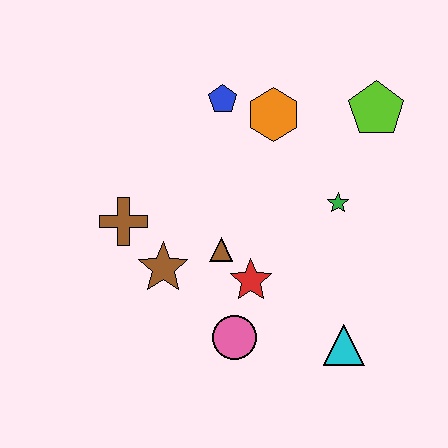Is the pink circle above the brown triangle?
No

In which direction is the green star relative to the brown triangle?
The green star is to the right of the brown triangle.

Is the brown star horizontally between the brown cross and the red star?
Yes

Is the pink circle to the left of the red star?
Yes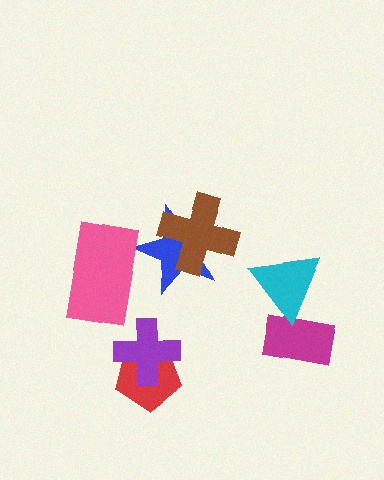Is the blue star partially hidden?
Yes, it is partially covered by another shape.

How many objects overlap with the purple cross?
1 object overlaps with the purple cross.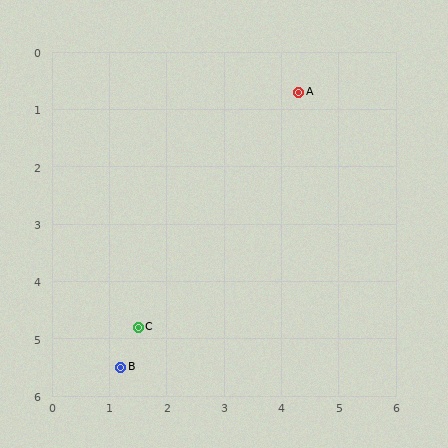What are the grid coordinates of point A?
Point A is at approximately (4.3, 0.7).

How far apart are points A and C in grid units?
Points A and C are about 5.0 grid units apart.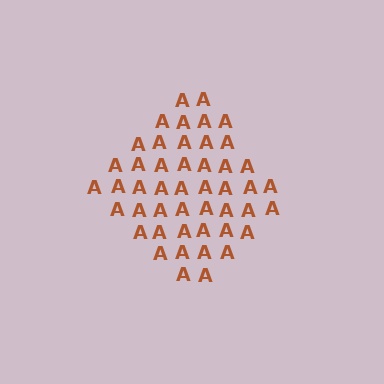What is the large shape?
The large shape is a diamond.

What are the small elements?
The small elements are letter A's.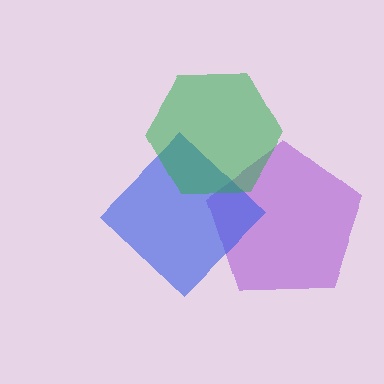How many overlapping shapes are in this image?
There are 3 overlapping shapes in the image.